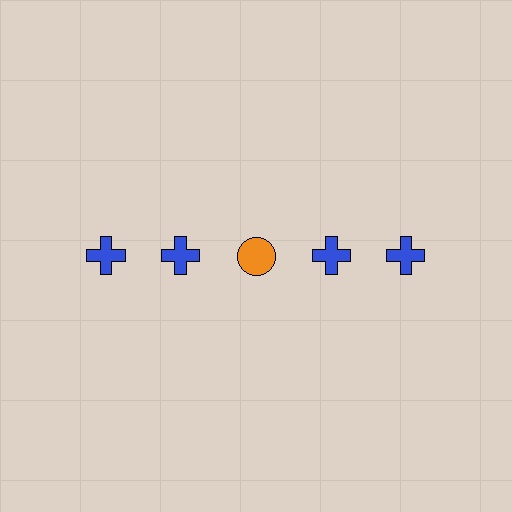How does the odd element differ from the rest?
It differs in both color (orange instead of blue) and shape (circle instead of cross).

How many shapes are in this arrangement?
There are 5 shapes arranged in a grid pattern.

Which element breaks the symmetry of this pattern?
The orange circle in the top row, center column breaks the symmetry. All other shapes are blue crosses.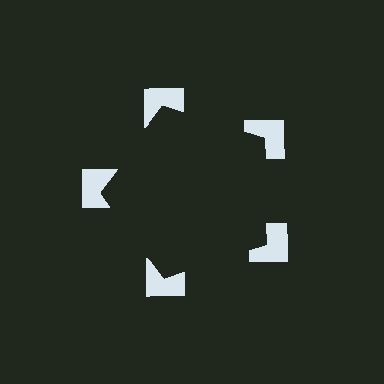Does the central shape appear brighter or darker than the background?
It typically appears slightly darker than the background, even though no actual brightness change is drawn.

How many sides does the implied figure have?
5 sides.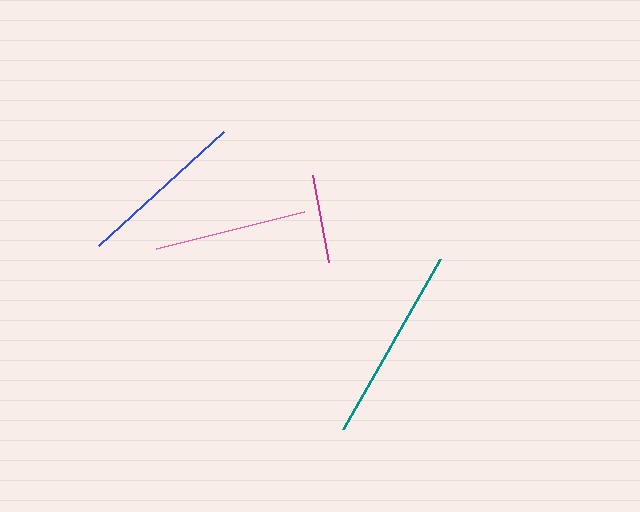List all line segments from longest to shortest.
From longest to shortest: teal, blue, pink, magenta.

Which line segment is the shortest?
The magenta line is the shortest at approximately 89 pixels.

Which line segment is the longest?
The teal line is the longest at approximately 196 pixels.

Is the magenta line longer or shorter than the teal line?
The teal line is longer than the magenta line.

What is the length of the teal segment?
The teal segment is approximately 196 pixels long.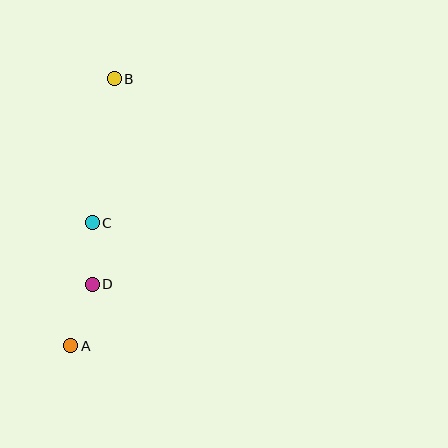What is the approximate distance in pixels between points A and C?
The distance between A and C is approximately 125 pixels.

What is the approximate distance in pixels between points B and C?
The distance between B and C is approximately 146 pixels.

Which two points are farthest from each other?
Points A and B are farthest from each other.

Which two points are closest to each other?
Points C and D are closest to each other.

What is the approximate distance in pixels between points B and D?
The distance between B and D is approximately 207 pixels.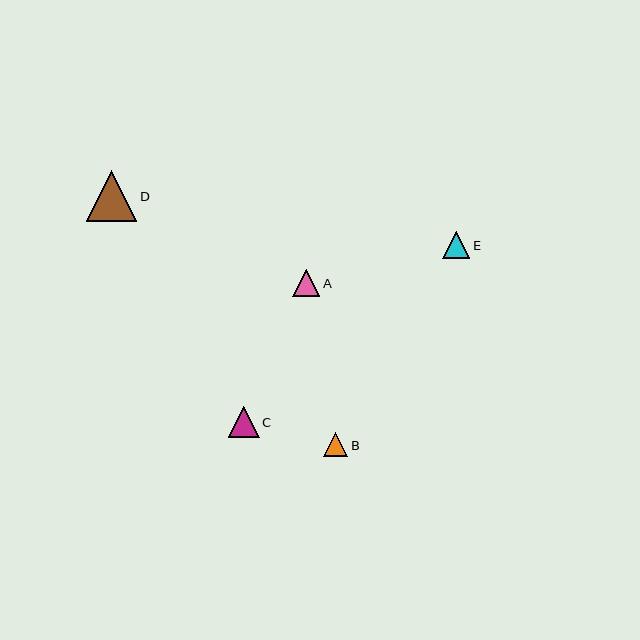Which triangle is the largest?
Triangle D is the largest with a size of approximately 51 pixels.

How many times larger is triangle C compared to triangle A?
Triangle C is approximately 1.1 times the size of triangle A.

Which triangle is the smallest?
Triangle B is the smallest with a size of approximately 24 pixels.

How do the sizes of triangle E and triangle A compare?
Triangle E and triangle A are approximately the same size.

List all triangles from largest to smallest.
From largest to smallest: D, C, E, A, B.